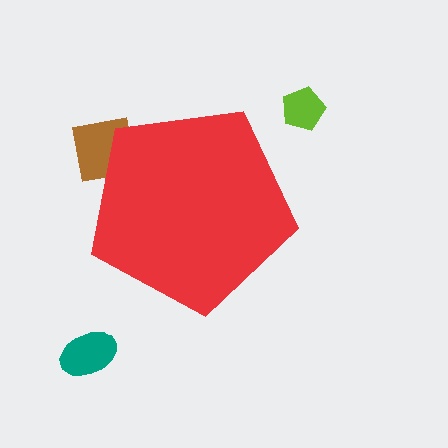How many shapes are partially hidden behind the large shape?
1 shape is partially hidden.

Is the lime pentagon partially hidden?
No, the lime pentagon is fully visible.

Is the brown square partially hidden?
Yes, the brown square is partially hidden behind the red pentagon.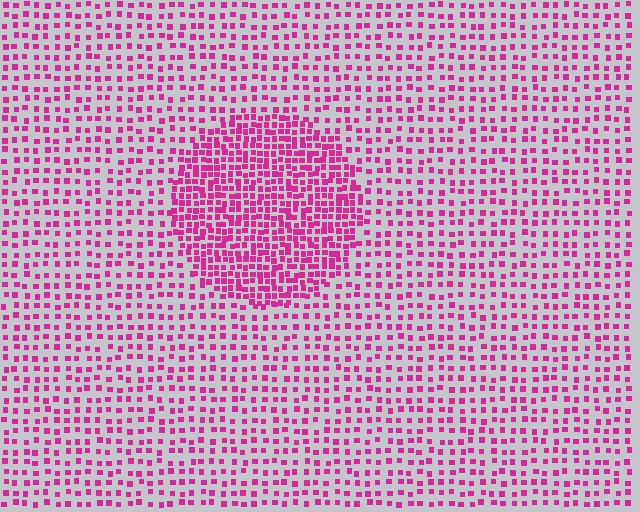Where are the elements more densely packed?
The elements are more densely packed inside the circle boundary.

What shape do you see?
I see a circle.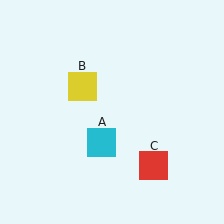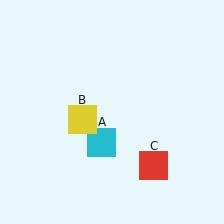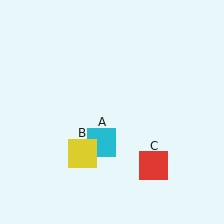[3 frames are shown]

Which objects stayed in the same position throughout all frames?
Cyan square (object A) and red square (object C) remained stationary.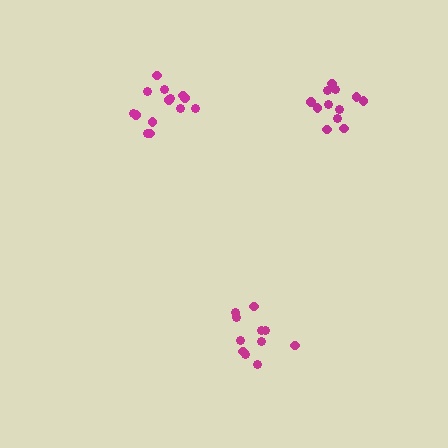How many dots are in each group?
Group 1: 11 dots, Group 2: 14 dots, Group 3: 12 dots (37 total).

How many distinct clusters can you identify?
There are 3 distinct clusters.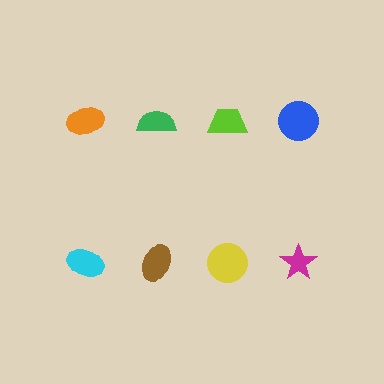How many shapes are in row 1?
4 shapes.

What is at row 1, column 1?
An orange ellipse.